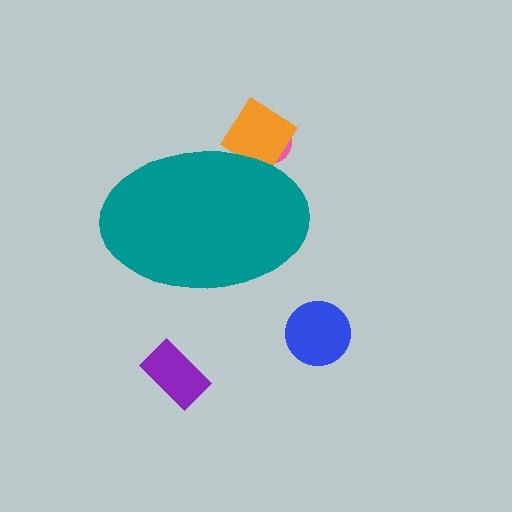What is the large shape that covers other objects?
A teal ellipse.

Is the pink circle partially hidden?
Yes, the pink circle is partially hidden behind the teal ellipse.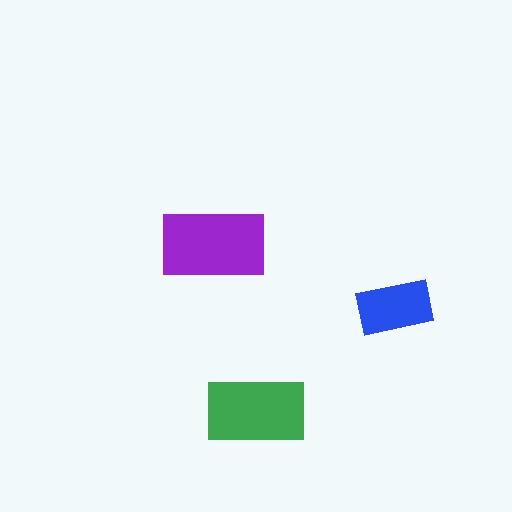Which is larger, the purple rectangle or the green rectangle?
The purple one.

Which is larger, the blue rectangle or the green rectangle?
The green one.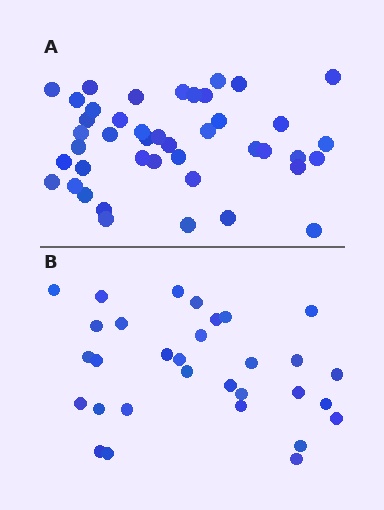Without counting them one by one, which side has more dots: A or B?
Region A (the top region) has more dots.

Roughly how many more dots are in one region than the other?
Region A has roughly 12 or so more dots than region B.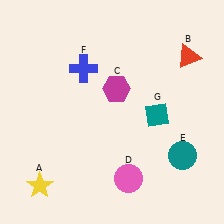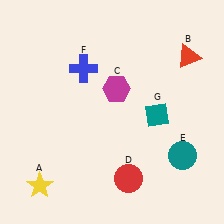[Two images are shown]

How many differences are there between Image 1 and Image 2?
There is 1 difference between the two images.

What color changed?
The circle (D) changed from pink in Image 1 to red in Image 2.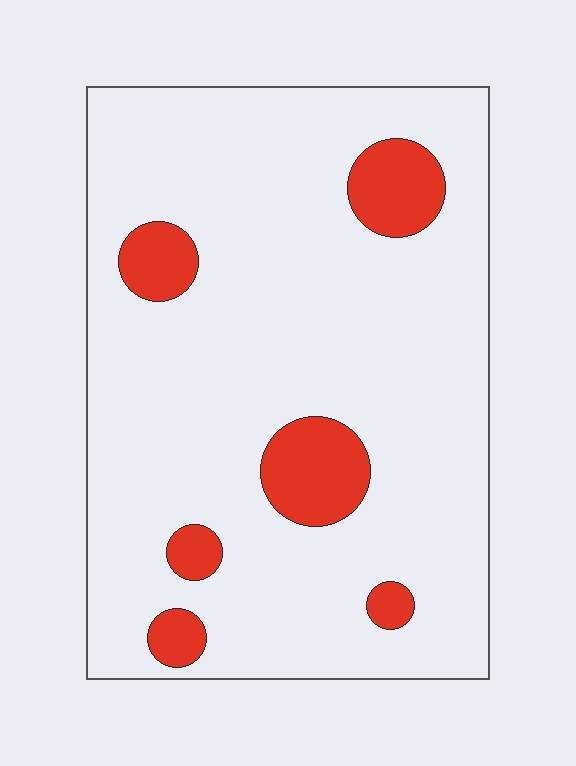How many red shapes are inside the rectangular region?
6.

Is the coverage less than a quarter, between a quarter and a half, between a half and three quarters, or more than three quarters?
Less than a quarter.